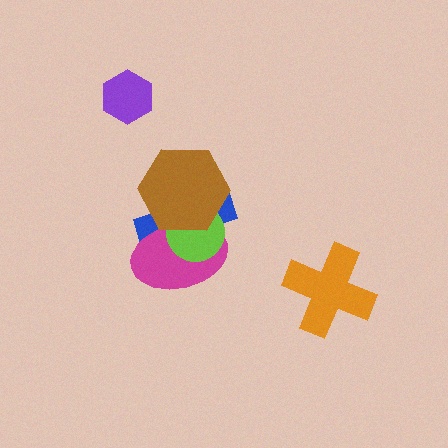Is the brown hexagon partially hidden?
No, no other shape covers it.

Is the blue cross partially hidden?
Yes, it is partially covered by another shape.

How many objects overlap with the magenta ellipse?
3 objects overlap with the magenta ellipse.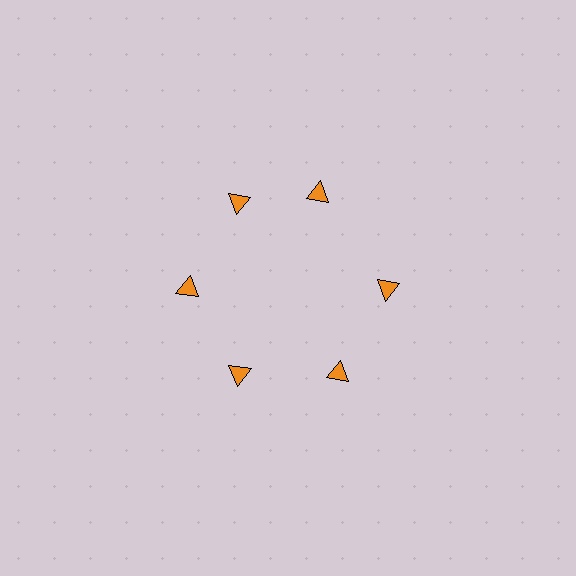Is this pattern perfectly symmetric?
No. The 6 orange triangles are arranged in a ring, but one element near the 1 o'clock position is rotated out of alignment along the ring, breaking the 6-fold rotational symmetry.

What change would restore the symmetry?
The symmetry would be restored by rotating it back into even spacing with its neighbors so that all 6 triangles sit at equal angles and equal distance from the center.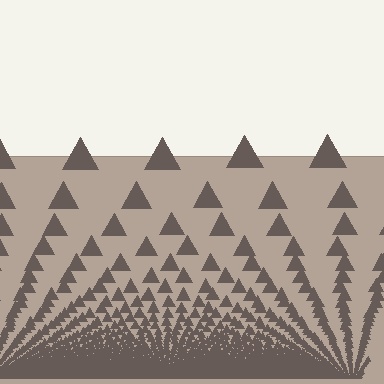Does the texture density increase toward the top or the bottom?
Density increases toward the bottom.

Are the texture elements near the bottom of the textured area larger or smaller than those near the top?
Smaller. The gradient is inverted — elements near the bottom are smaller and denser.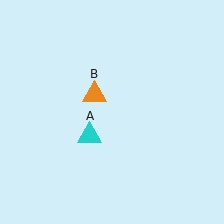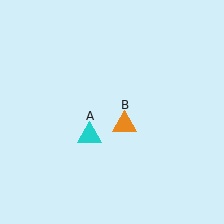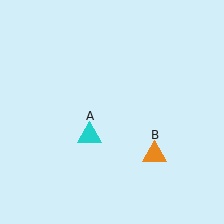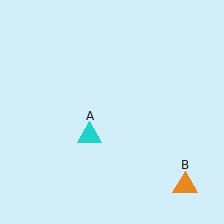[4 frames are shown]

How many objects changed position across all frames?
1 object changed position: orange triangle (object B).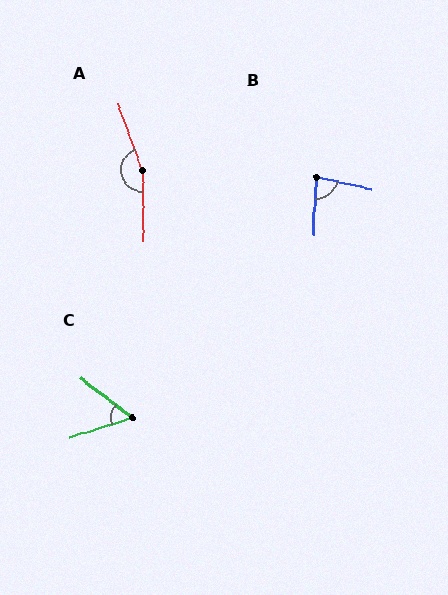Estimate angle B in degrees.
Approximately 80 degrees.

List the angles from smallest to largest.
C (55°), B (80°), A (161°).